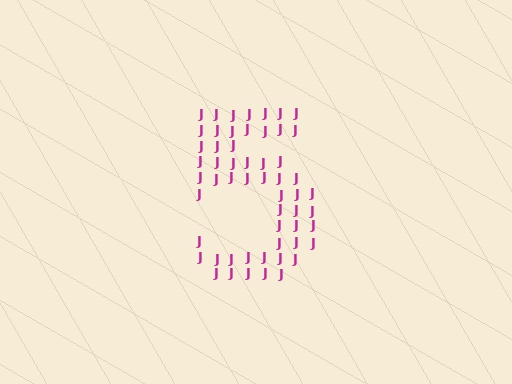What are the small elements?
The small elements are letter J's.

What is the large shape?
The large shape is the digit 5.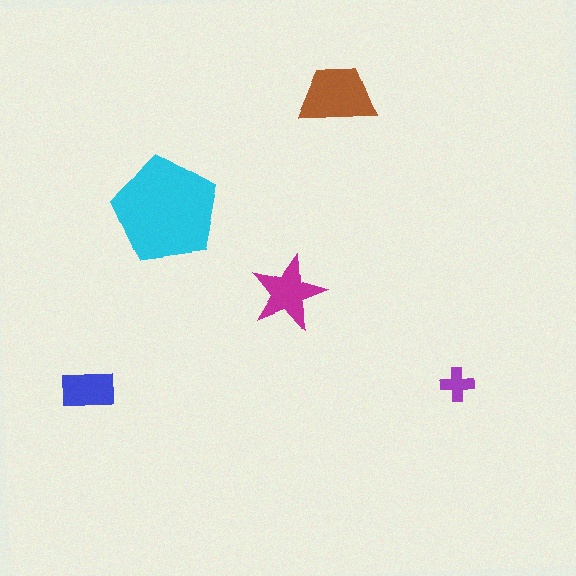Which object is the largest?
The cyan pentagon.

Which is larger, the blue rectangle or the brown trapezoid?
The brown trapezoid.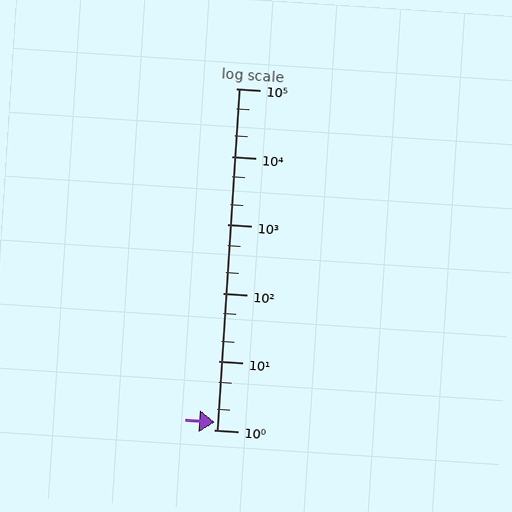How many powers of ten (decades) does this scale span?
The scale spans 5 decades, from 1 to 100000.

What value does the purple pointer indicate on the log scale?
The pointer indicates approximately 1.3.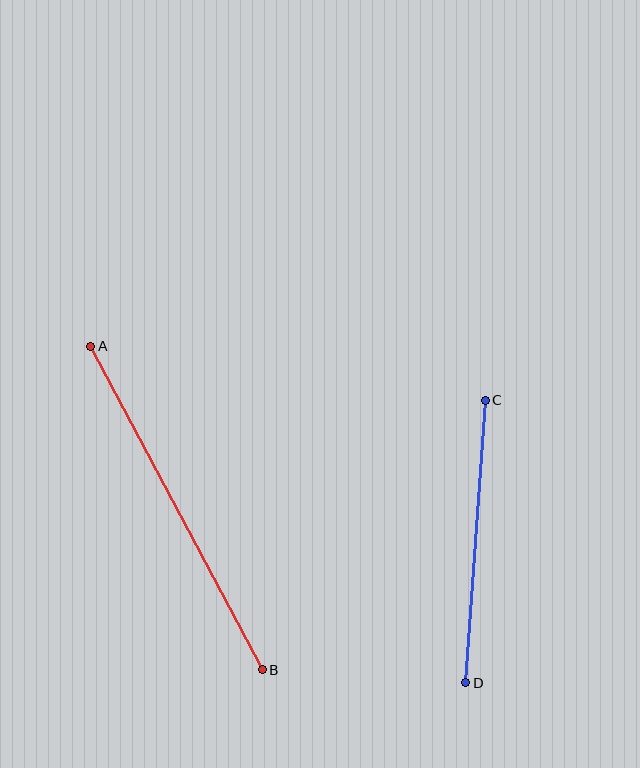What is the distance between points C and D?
The distance is approximately 283 pixels.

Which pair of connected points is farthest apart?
Points A and B are farthest apart.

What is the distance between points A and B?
The distance is approximately 366 pixels.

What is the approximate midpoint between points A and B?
The midpoint is at approximately (176, 508) pixels.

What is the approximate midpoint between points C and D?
The midpoint is at approximately (476, 542) pixels.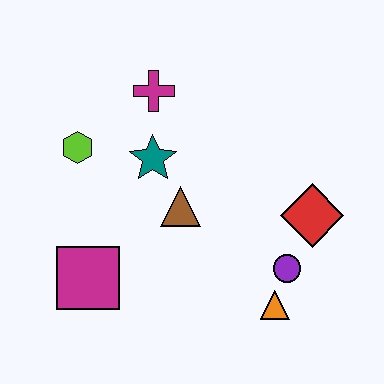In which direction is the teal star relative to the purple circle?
The teal star is to the left of the purple circle.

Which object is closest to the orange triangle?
The purple circle is closest to the orange triangle.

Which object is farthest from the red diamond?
The lime hexagon is farthest from the red diamond.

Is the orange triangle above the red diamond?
No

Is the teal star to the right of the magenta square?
Yes